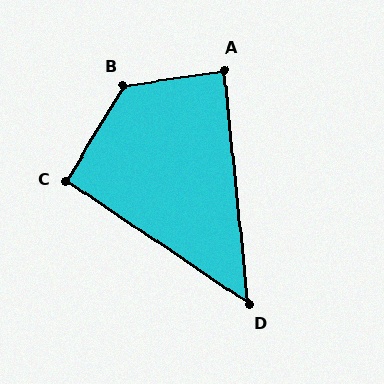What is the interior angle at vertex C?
Approximately 93 degrees (approximately right).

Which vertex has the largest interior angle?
B, at approximately 130 degrees.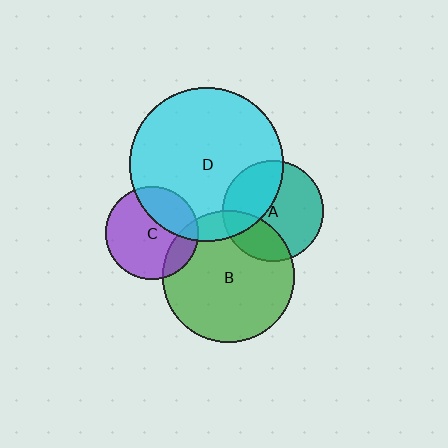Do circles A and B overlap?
Yes.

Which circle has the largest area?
Circle D (cyan).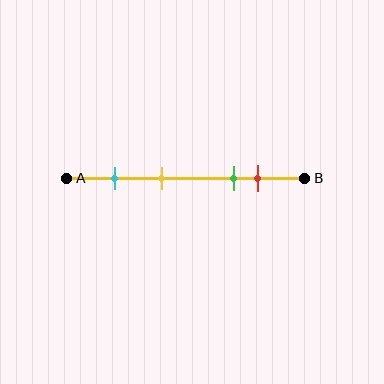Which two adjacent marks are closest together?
The green and red marks are the closest adjacent pair.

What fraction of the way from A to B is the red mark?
The red mark is approximately 80% (0.8) of the way from A to B.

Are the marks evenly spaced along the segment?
No, the marks are not evenly spaced.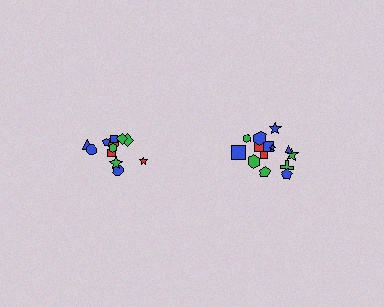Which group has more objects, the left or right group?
The right group.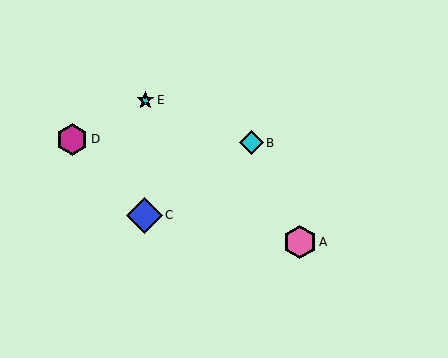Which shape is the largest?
The blue diamond (labeled C) is the largest.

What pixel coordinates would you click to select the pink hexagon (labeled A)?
Click at (300, 242) to select the pink hexagon A.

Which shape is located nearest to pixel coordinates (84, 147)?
The magenta hexagon (labeled D) at (72, 139) is nearest to that location.